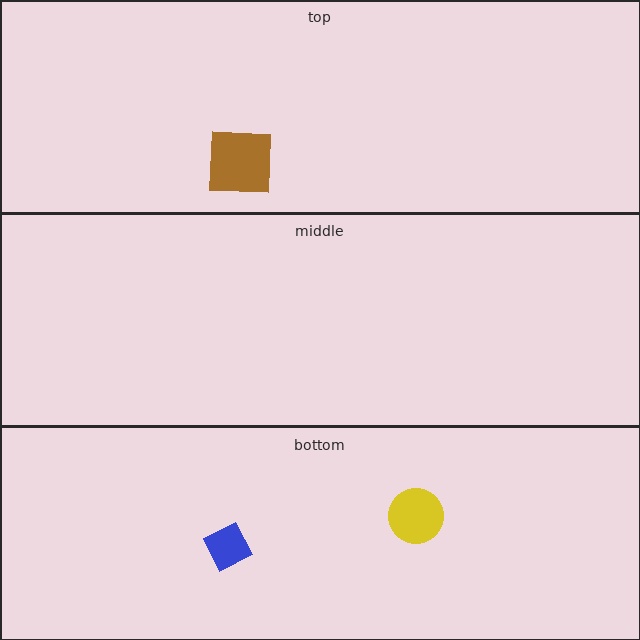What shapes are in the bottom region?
The yellow circle, the blue diamond.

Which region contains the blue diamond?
The bottom region.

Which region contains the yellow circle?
The bottom region.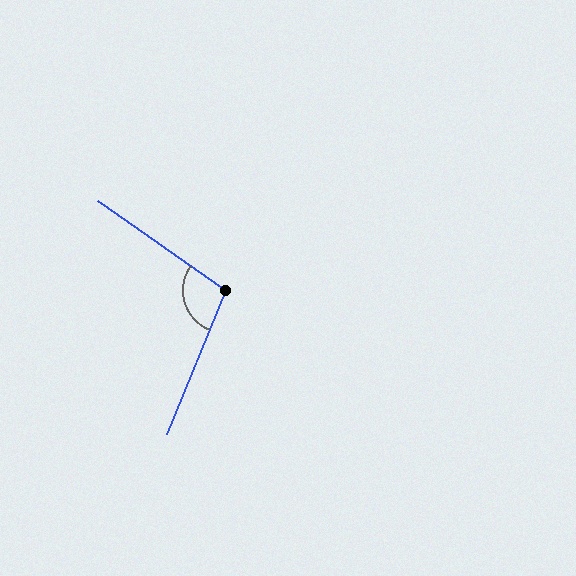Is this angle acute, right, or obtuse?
It is obtuse.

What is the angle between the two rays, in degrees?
Approximately 103 degrees.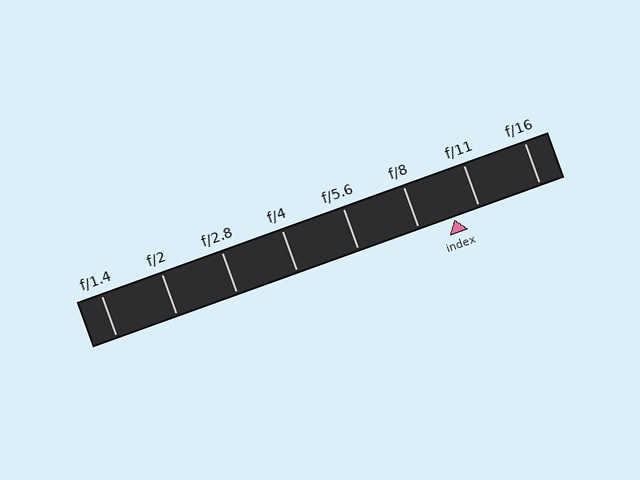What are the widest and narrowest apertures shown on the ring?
The widest aperture shown is f/1.4 and the narrowest is f/16.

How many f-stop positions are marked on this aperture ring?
There are 8 f-stop positions marked.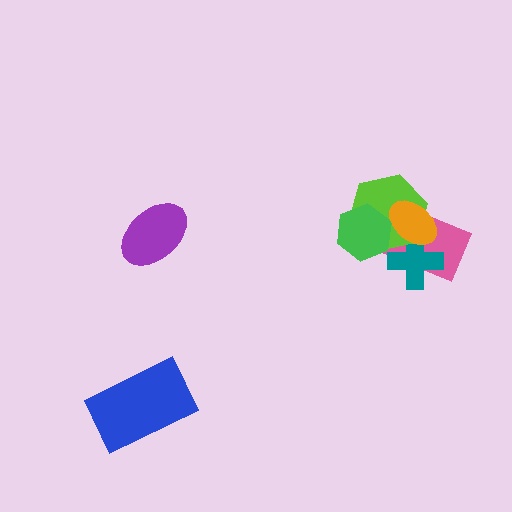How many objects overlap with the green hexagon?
3 objects overlap with the green hexagon.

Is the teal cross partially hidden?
Yes, it is partially covered by another shape.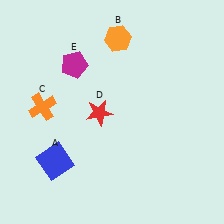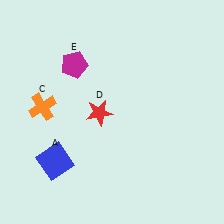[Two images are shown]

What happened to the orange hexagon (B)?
The orange hexagon (B) was removed in Image 2. It was in the top-right area of Image 1.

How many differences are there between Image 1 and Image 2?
There is 1 difference between the two images.